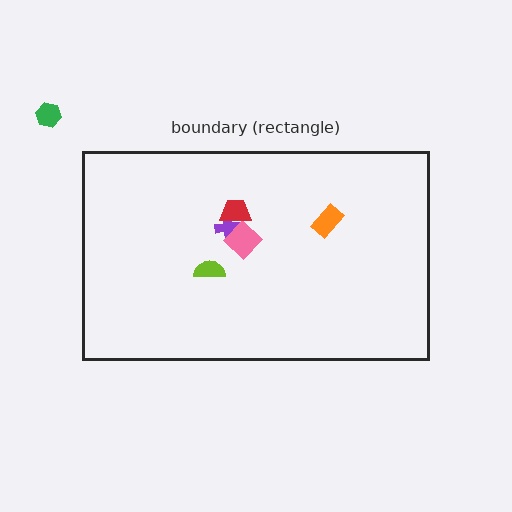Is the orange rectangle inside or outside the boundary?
Inside.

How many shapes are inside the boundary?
5 inside, 1 outside.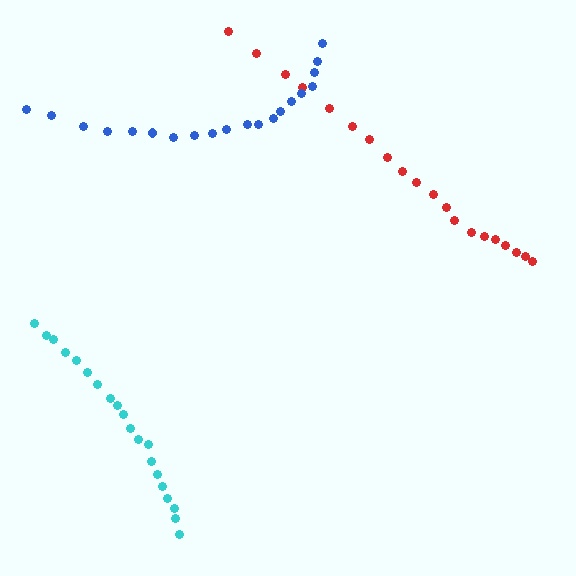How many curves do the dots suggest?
There are 3 distinct paths.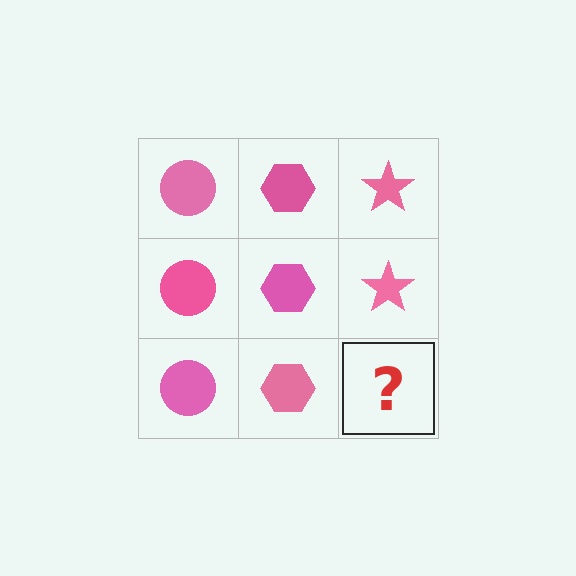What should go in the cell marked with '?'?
The missing cell should contain a pink star.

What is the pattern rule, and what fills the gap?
The rule is that each column has a consistent shape. The gap should be filled with a pink star.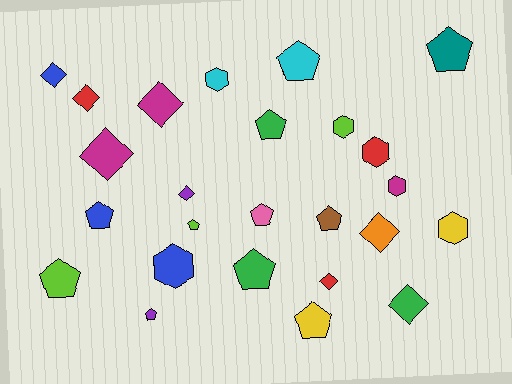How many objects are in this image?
There are 25 objects.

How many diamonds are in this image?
There are 8 diamonds.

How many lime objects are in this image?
There are 3 lime objects.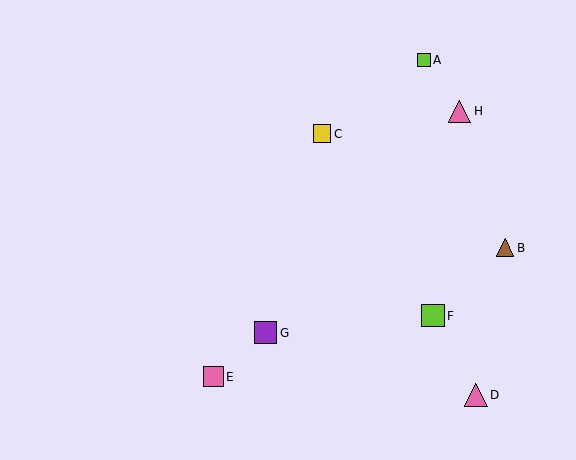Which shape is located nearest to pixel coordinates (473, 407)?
The pink triangle (labeled D) at (476, 395) is nearest to that location.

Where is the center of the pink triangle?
The center of the pink triangle is at (460, 111).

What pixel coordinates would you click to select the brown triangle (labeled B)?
Click at (505, 248) to select the brown triangle B.